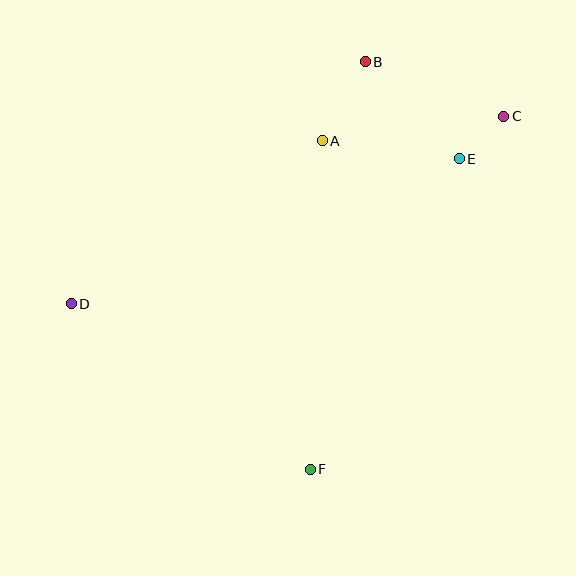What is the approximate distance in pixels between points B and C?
The distance between B and C is approximately 149 pixels.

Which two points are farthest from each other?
Points C and D are farthest from each other.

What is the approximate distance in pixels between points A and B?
The distance between A and B is approximately 90 pixels.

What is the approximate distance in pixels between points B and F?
The distance between B and F is approximately 411 pixels.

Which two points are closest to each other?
Points C and E are closest to each other.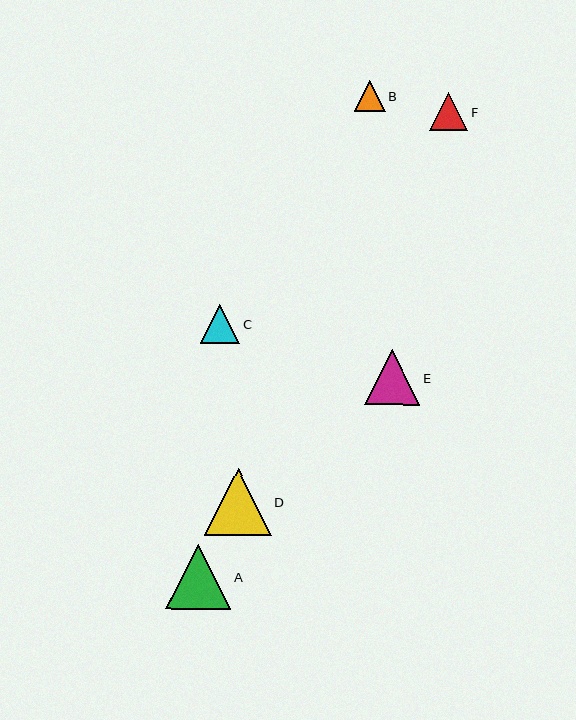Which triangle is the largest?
Triangle D is the largest with a size of approximately 67 pixels.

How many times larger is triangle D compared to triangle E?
Triangle D is approximately 1.2 times the size of triangle E.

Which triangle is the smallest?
Triangle B is the smallest with a size of approximately 30 pixels.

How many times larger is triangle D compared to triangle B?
Triangle D is approximately 2.2 times the size of triangle B.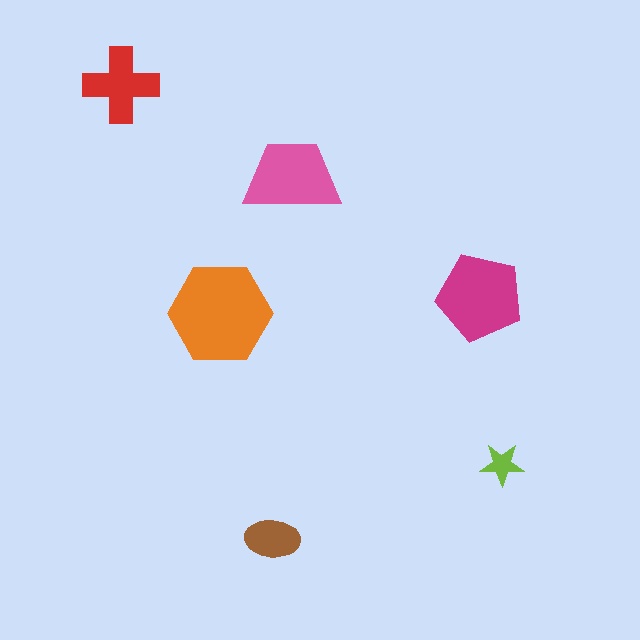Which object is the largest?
The orange hexagon.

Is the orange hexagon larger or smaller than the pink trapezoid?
Larger.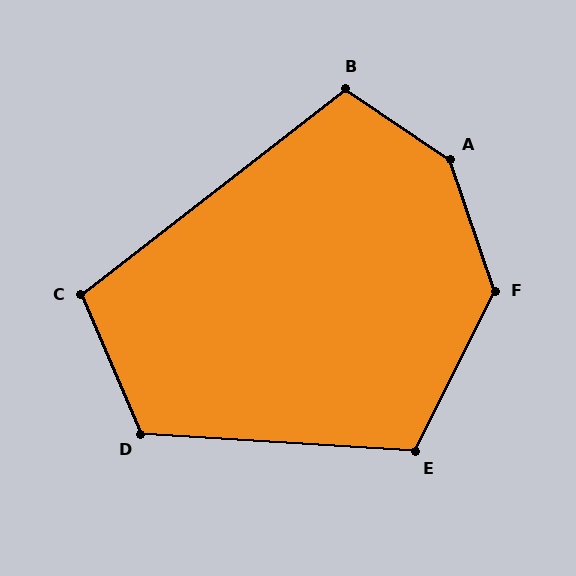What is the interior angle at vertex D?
Approximately 117 degrees (obtuse).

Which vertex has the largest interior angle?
A, at approximately 143 degrees.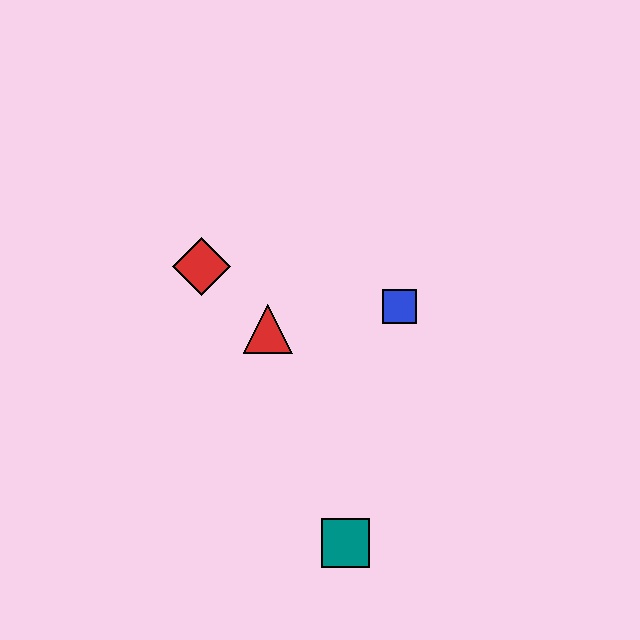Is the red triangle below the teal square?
No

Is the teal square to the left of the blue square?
Yes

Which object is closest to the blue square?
The red triangle is closest to the blue square.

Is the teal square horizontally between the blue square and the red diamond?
Yes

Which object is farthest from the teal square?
The red diamond is farthest from the teal square.